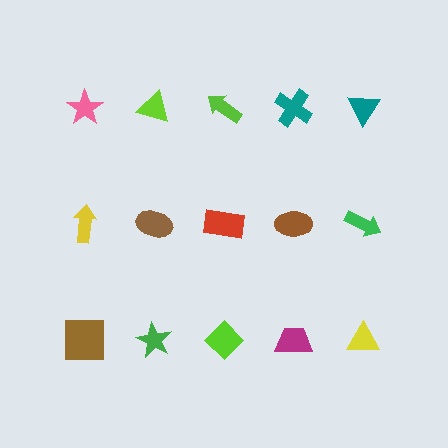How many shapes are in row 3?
5 shapes.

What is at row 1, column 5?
A teal triangle.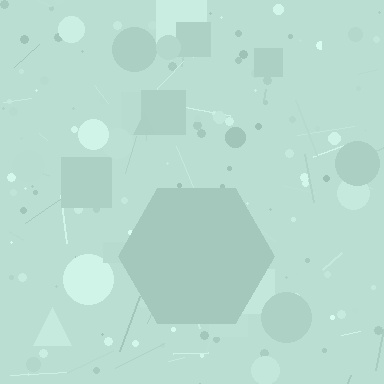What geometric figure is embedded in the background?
A hexagon is embedded in the background.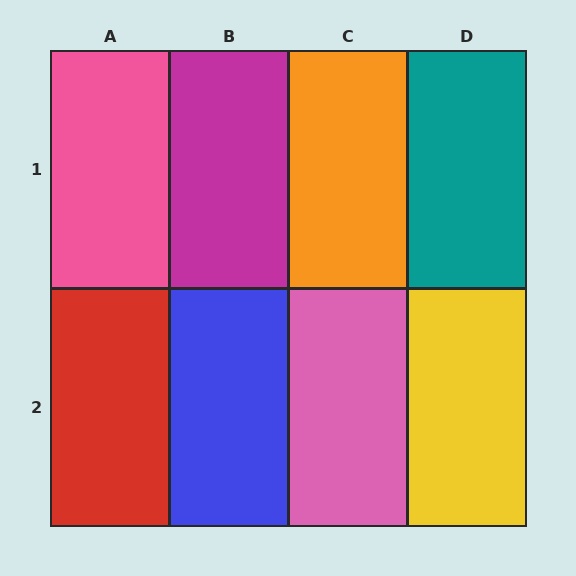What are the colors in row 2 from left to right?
Red, blue, pink, yellow.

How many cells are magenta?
1 cell is magenta.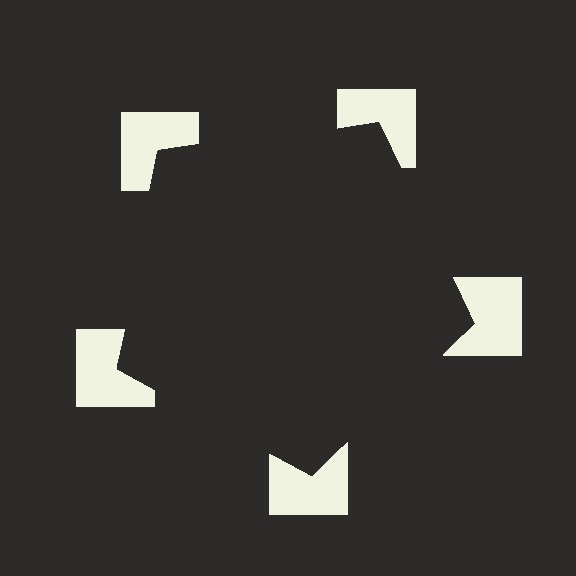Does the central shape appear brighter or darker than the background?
It typically appears slightly darker than the background, even though no actual brightness change is drawn.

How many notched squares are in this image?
There are 5 — one at each vertex of the illusory pentagon.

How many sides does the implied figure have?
5 sides.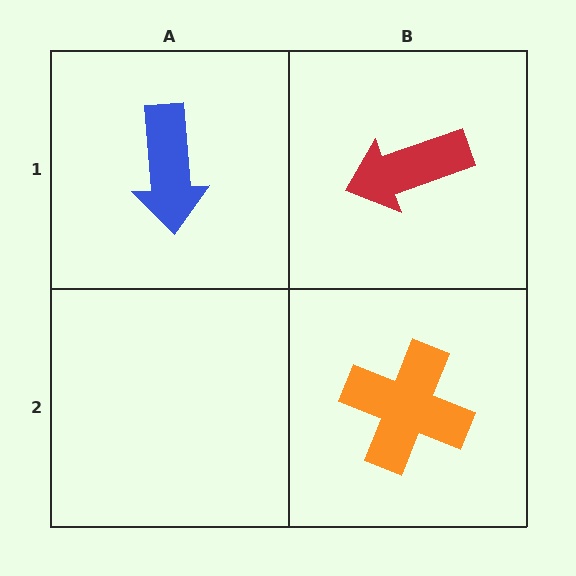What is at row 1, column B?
A red arrow.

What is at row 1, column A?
A blue arrow.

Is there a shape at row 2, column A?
No, that cell is empty.